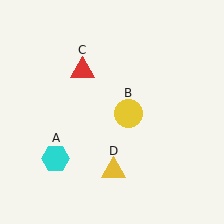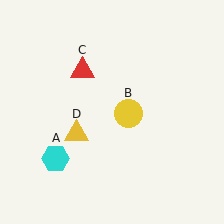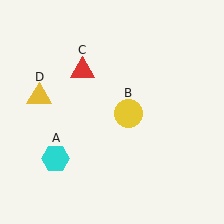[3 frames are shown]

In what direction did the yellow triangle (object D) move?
The yellow triangle (object D) moved up and to the left.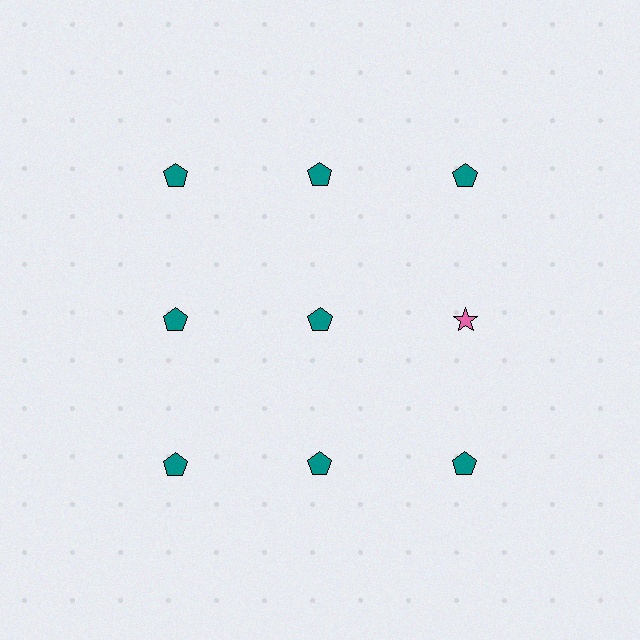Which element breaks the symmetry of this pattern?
The pink star in the second row, center column breaks the symmetry. All other shapes are teal pentagons.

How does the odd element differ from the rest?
It differs in both color (pink instead of teal) and shape (star instead of pentagon).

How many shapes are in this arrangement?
There are 9 shapes arranged in a grid pattern.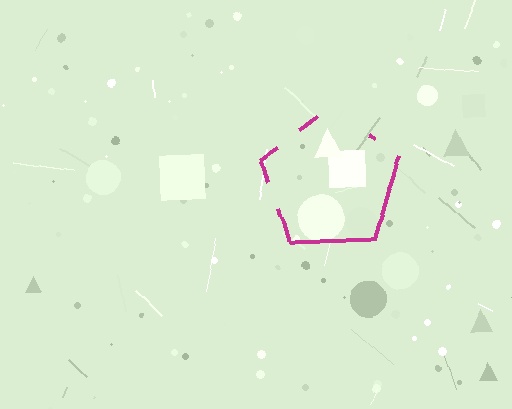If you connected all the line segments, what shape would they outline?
They would outline a pentagon.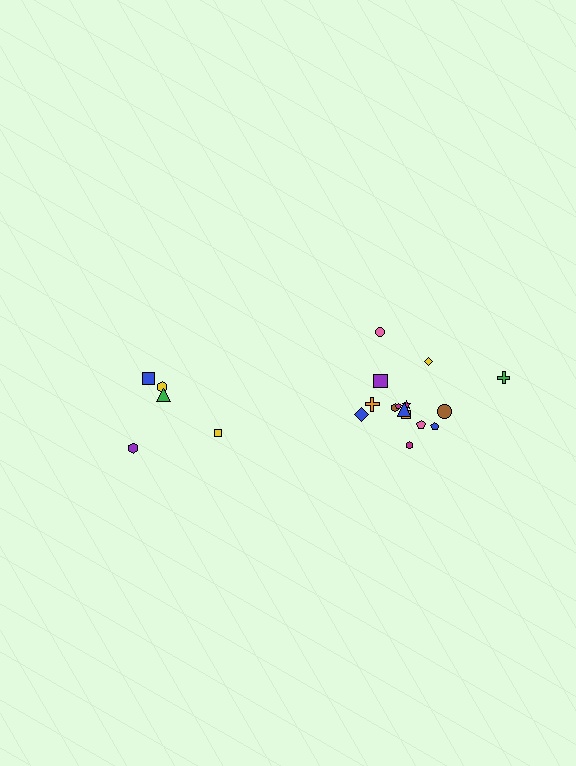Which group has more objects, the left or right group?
The right group.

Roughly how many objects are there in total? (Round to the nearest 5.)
Roughly 20 objects in total.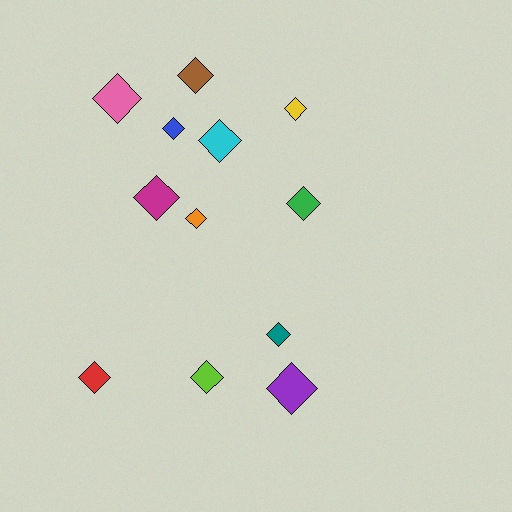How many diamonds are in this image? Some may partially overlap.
There are 12 diamonds.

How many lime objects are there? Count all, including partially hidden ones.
There is 1 lime object.